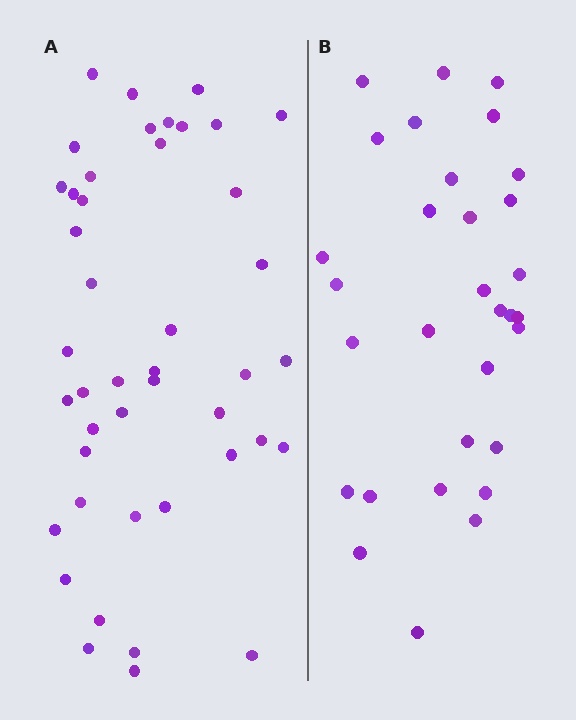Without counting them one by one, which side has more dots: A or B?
Region A (the left region) has more dots.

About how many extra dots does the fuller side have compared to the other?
Region A has approximately 15 more dots than region B.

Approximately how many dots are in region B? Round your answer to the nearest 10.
About 30 dots. (The exact count is 31, which rounds to 30.)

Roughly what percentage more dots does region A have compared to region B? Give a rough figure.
About 40% more.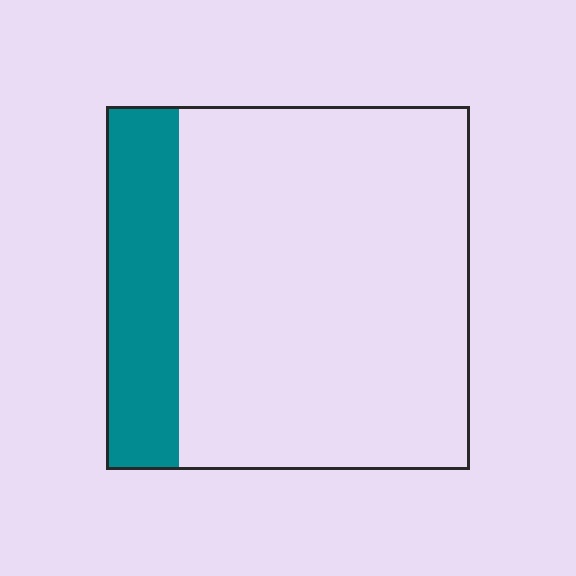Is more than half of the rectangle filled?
No.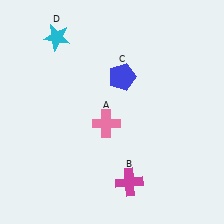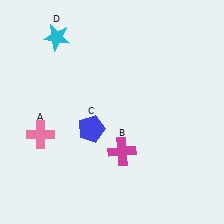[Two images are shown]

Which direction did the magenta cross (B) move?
The magenta cross (B) moved up.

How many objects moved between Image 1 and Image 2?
3 objects moved between the two images.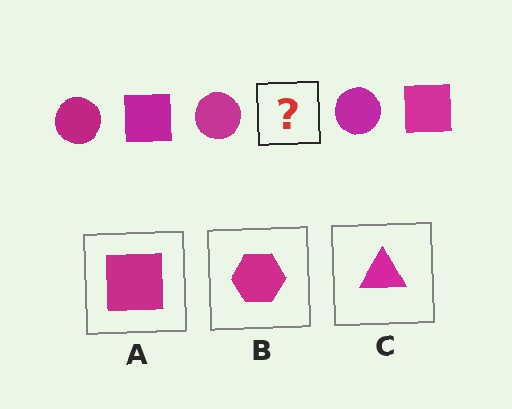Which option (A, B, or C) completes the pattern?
A.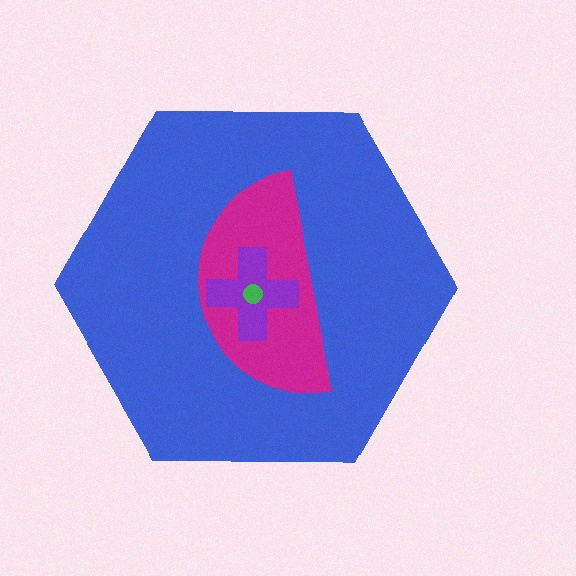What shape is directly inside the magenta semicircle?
The purple cross.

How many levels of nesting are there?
4.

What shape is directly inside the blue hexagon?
The magenta semicircle.